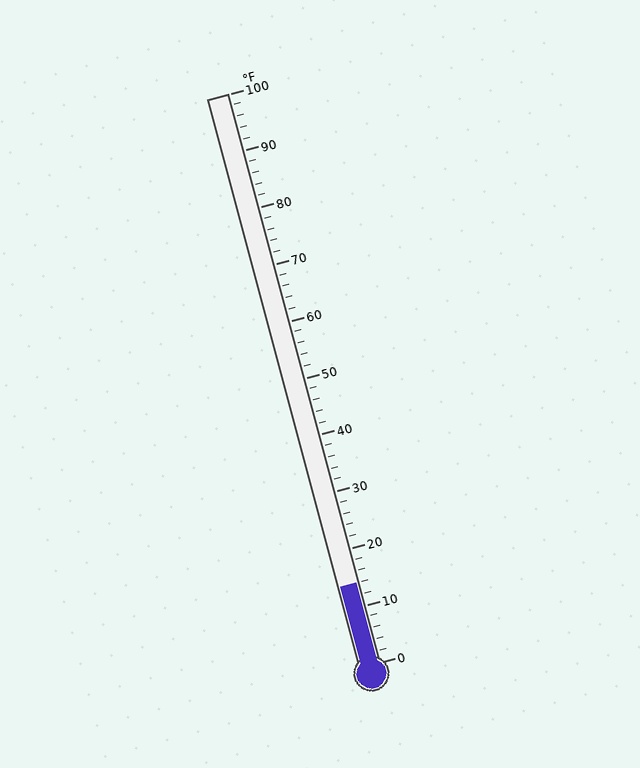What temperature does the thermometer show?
The thermometer shows approximately 14°F.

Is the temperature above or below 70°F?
The temperature is below 70°F.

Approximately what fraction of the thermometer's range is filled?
The thermometer is filled to approximately 15% of its range.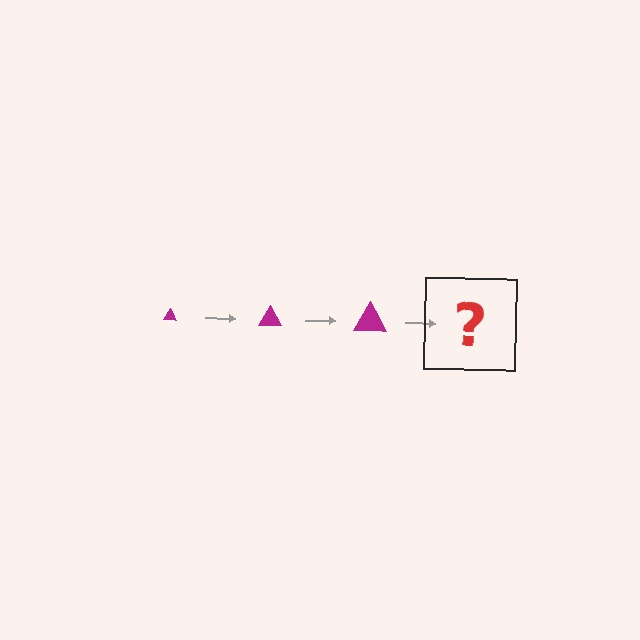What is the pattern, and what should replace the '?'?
The pattern is that the triangle gets progressively larger each step. The '?' should be a magenta triangle, larger than the previous one.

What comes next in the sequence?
The next element should be a magenta triangle, larger than the previous one.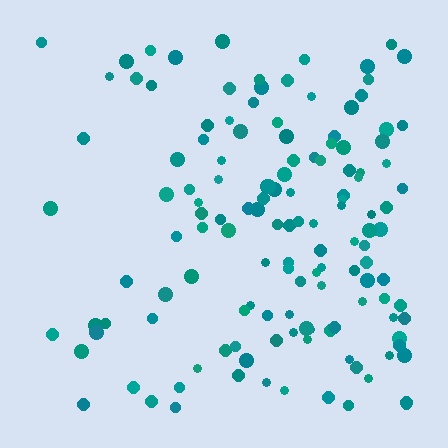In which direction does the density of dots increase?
From left to right, with the right side densest.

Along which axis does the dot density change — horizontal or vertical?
Horizontal.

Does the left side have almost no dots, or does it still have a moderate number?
Still a moderate number, just noticeably fewer than the right.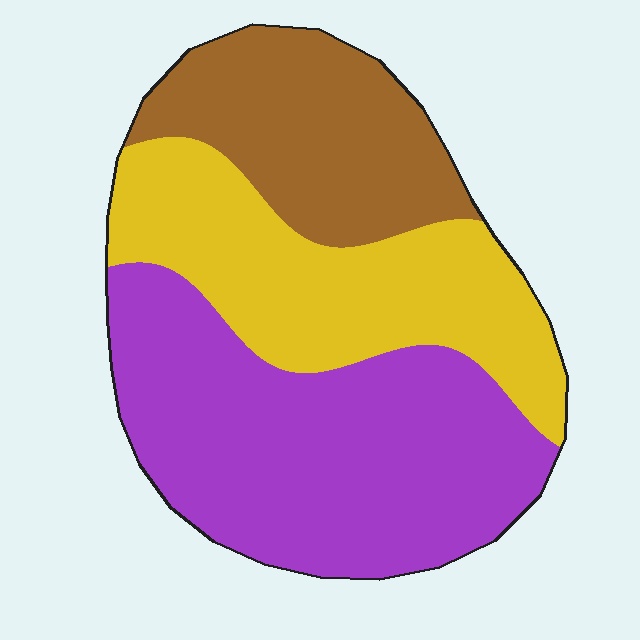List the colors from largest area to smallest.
From largest to smallest: purple, yellow, brown.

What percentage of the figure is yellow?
Yellow covers about 30% of the figure.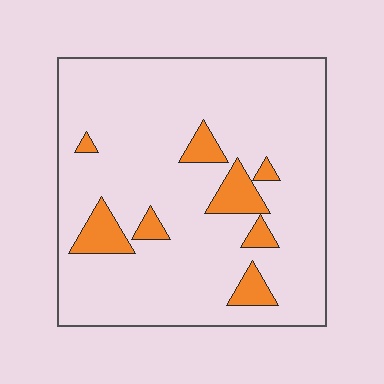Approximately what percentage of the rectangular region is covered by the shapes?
Approximately 10%.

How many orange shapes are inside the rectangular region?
8.